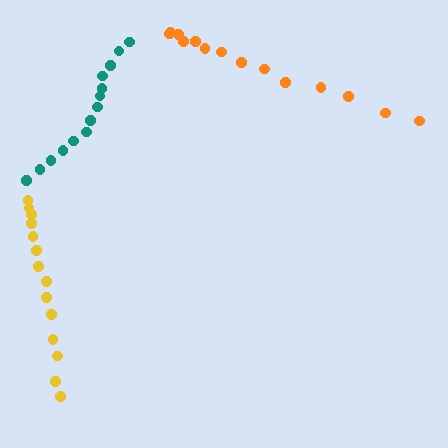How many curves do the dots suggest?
There are 3 distinct paths.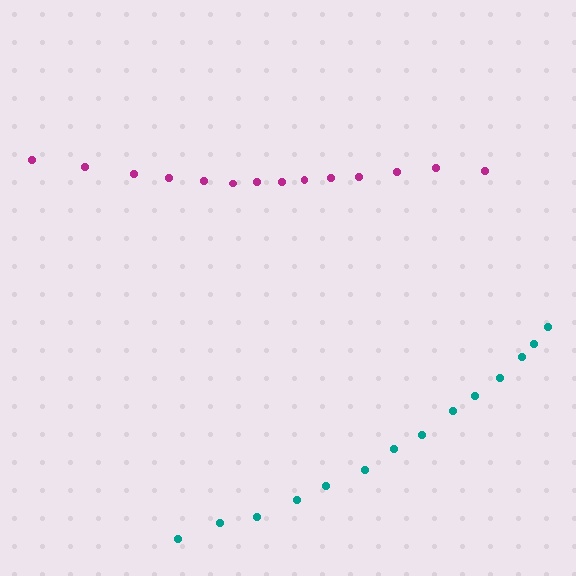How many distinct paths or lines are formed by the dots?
There are 2 distinct paths.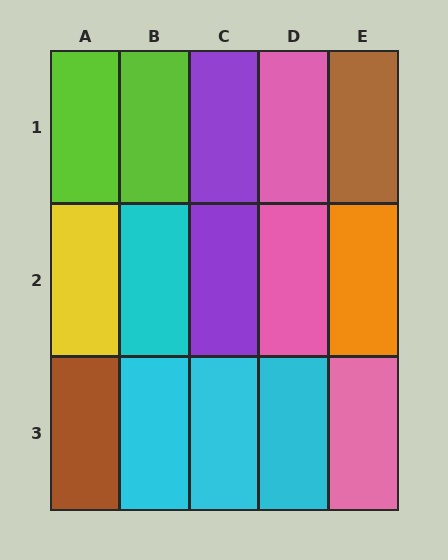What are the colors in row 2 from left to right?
Yellow, cyan, purple, pink, orange.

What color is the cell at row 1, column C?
Purple.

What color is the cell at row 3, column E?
Pink.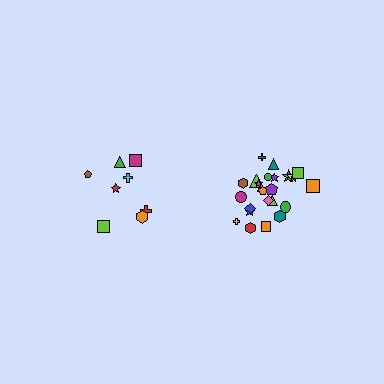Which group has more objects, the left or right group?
The right group.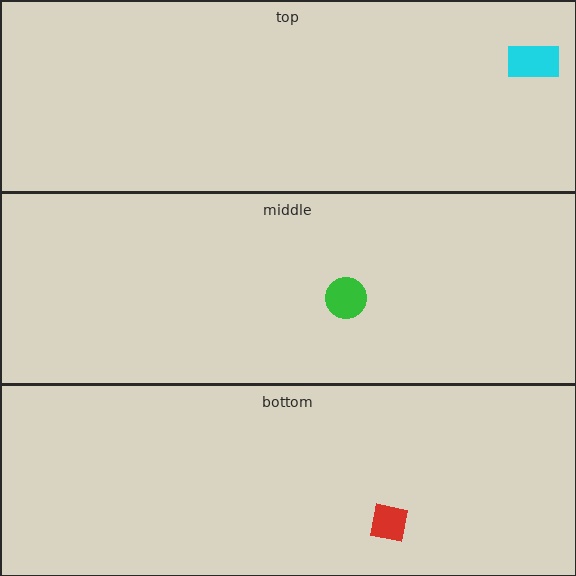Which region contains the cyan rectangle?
The top region.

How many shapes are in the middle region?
1.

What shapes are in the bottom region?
The red square.